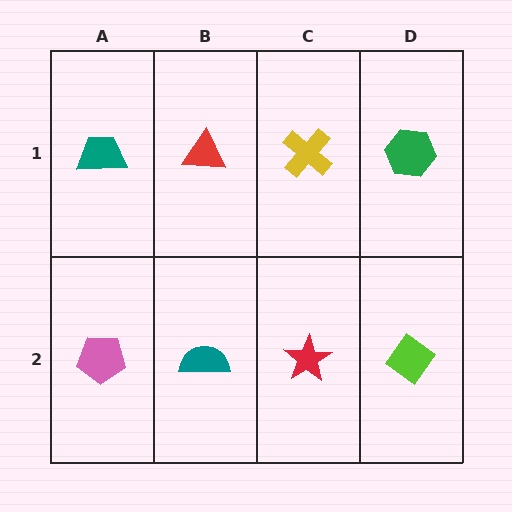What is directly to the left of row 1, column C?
A red triangle.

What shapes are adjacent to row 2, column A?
A teal trapezoid (row 1, column A), a teal semicircle (row 2, column B).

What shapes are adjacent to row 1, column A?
A pink pentagon (row 2, column A), a red triangle (row 1, column B).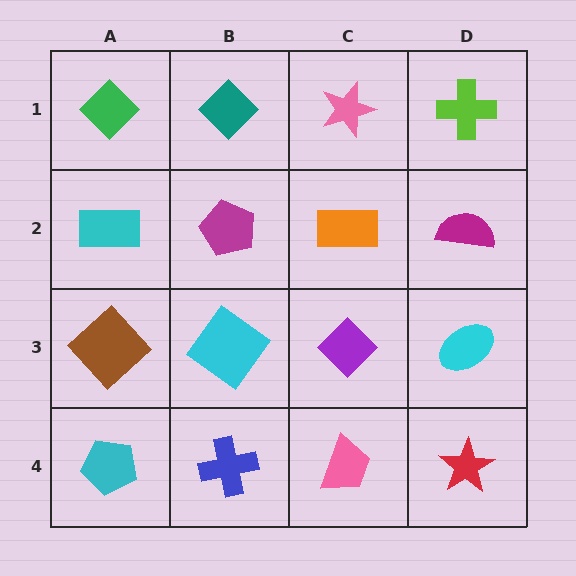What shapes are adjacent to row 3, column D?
A magenta semicircle (row 2, column D), a red star (row 4, column D), a purple diamond (row 3, column C).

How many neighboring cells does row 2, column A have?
3.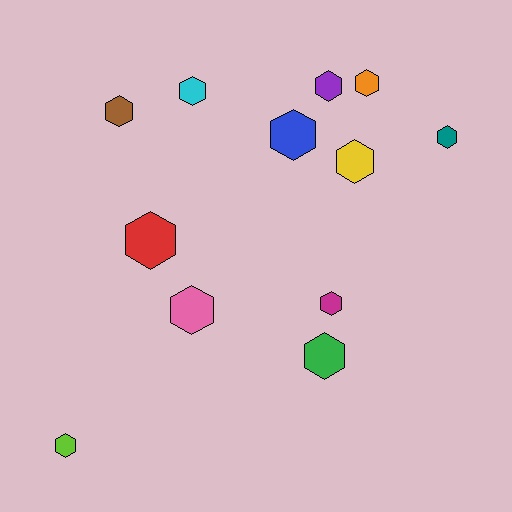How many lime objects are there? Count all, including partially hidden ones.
There is 1 lime object.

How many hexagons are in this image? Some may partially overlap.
There are 12 hexagons.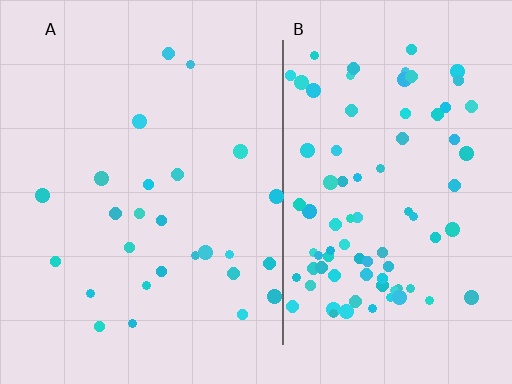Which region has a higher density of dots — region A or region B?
B (the right).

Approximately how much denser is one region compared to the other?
Approximately 3.3× — region B over region A.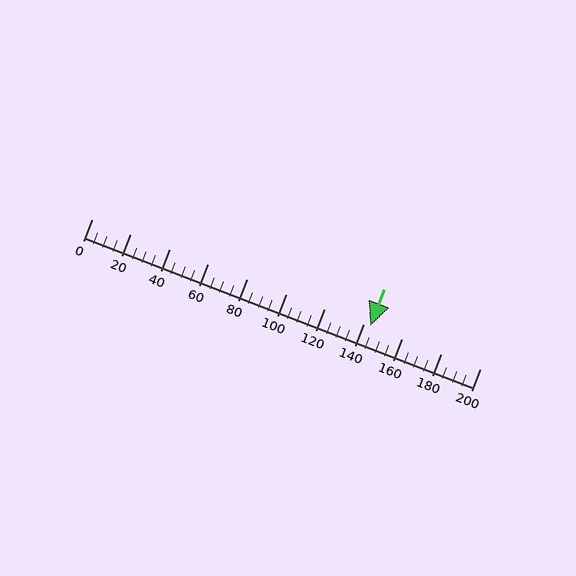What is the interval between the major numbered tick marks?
The major tick marks are spaced 20 units apart.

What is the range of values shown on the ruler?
The ruler shows values from 0 to 200.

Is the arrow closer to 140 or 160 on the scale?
The arrow is closer to 140.